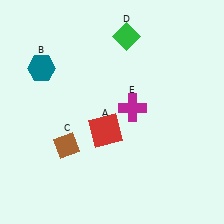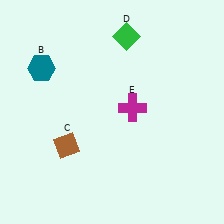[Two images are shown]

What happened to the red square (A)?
The red square (A) was removed in Image 2. It was in the bottom-left area of Image 1.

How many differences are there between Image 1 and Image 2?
There is 1 difference between the two images.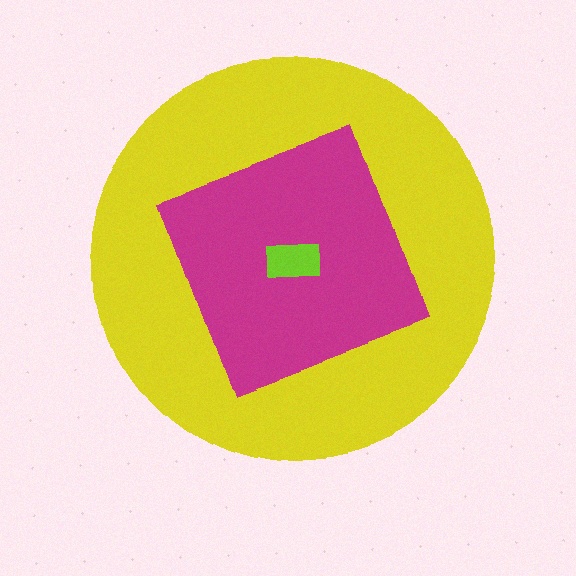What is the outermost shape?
The yellow circle.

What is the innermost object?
The lime rectangle.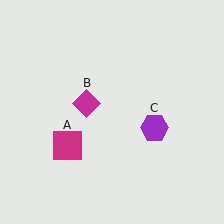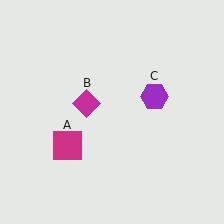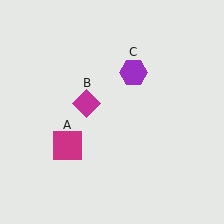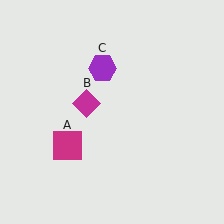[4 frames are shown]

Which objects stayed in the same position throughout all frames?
Magenta square (object A) and magenta diamond (object B) remained stationary.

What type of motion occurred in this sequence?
The purple hexagon (object C) rotated counterclockwise around the center of the scene.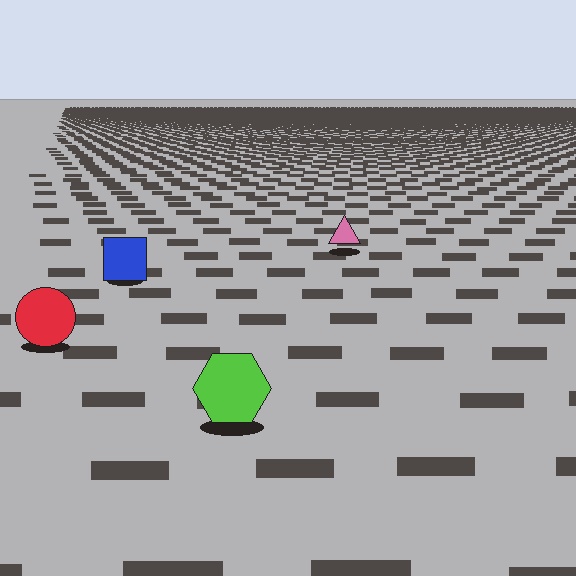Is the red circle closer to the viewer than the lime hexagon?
No. The lime hexagon is closer — you can tell from the texture gradient: the ground texture is coarser near it.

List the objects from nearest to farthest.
From nearest to farthest: the lime hexagon, the red circle, the blue square, the pink triangle.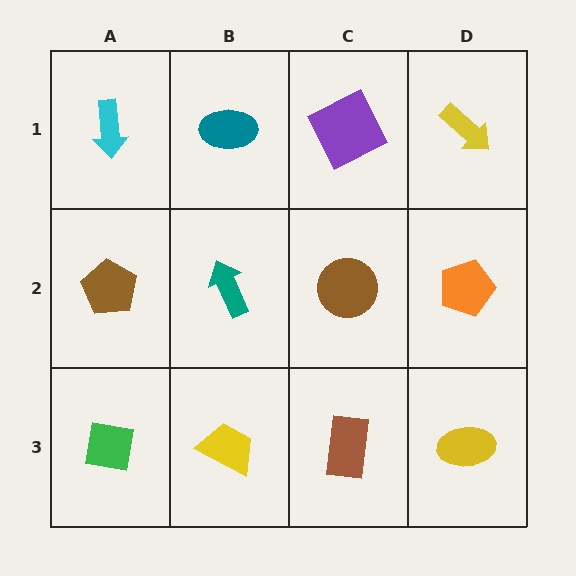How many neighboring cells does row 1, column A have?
2.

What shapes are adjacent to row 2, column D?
A yellow arrow (row 1, column D), a yellow ellipse (row 3, column D), a brown circle (row 2, column C).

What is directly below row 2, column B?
A yellow trapezoid.